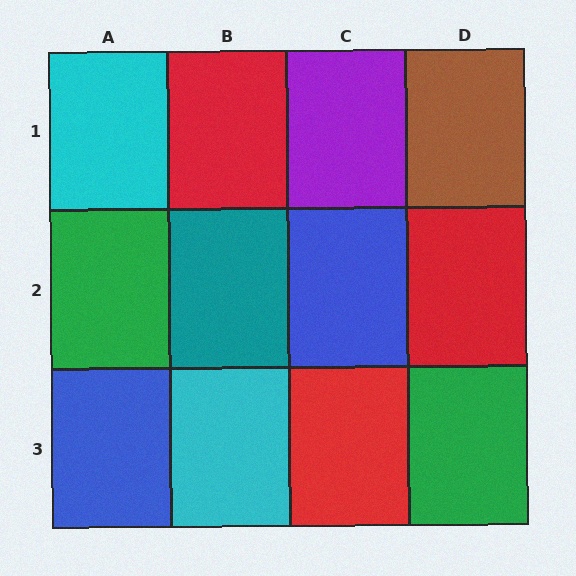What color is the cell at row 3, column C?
Red.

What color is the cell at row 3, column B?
Cyan.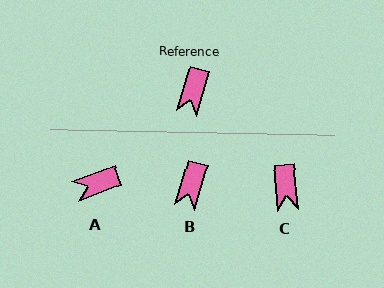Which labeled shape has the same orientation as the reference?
B.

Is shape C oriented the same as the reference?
No, it is off by about 21 degrees.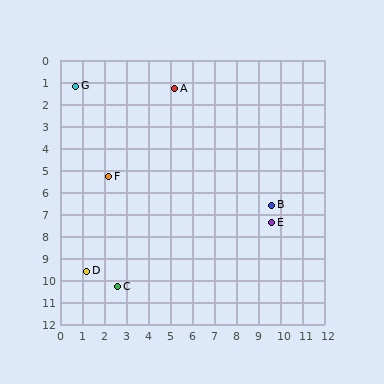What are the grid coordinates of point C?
Point C is at approximately (2.6, 10.3).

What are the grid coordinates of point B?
Point B is at approximately (9.6, 6.6).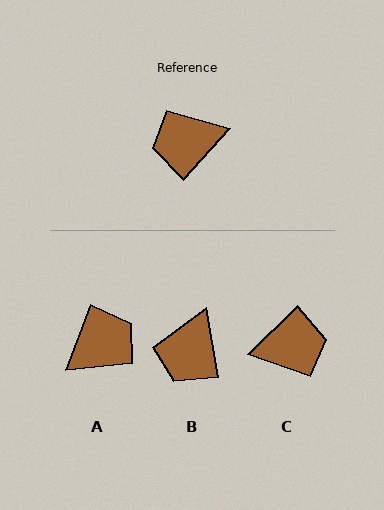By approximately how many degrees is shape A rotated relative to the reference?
Approximately 158 degrees clockwise.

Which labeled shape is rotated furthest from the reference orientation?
C, about 176 degrees away.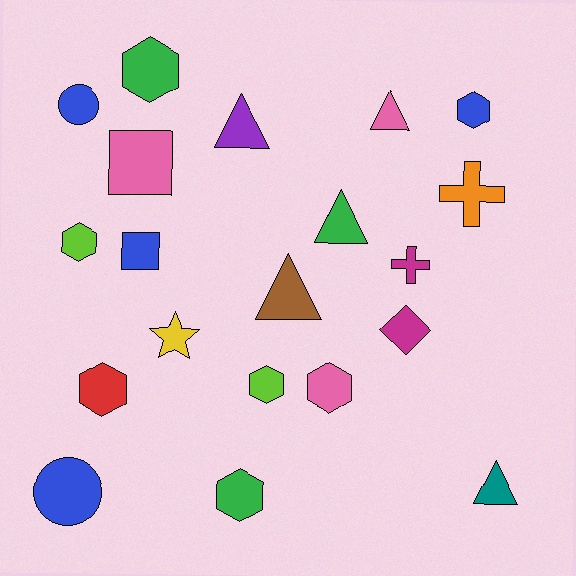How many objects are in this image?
There are 20 objects.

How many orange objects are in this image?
There is 1 orange object.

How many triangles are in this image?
There are 5 triangles.